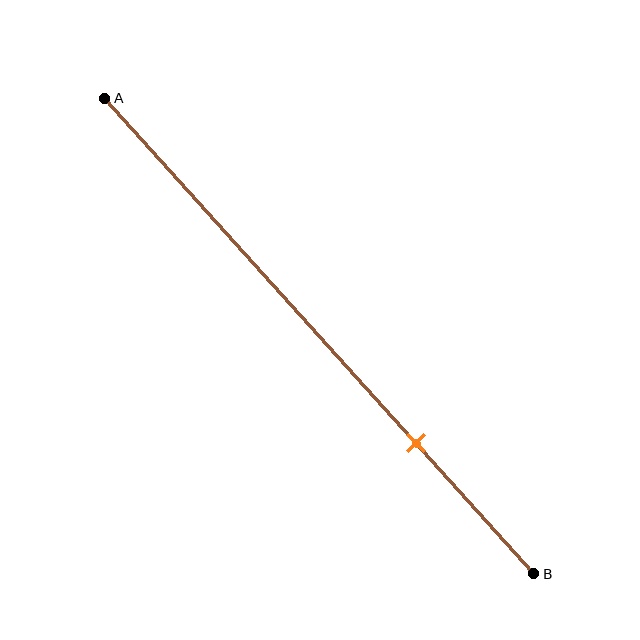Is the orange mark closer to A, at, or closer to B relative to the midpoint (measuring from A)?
The orange mark is closer to point B than the midpoint of segment AB.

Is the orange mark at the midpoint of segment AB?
No, the mark is at about 75% from A, not at the 50% midpoint.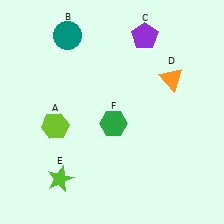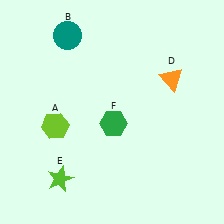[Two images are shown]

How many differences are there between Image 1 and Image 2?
There is 1 difference between the two images.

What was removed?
The purple pentagon (C) was removed in Image 2.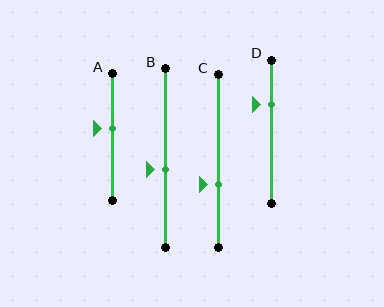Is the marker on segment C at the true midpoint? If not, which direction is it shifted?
No, the marker on segment C is shifted downward by about 13% of the segment length.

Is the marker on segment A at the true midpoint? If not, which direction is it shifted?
No, the marker on segment A is shifted upward by about 7% of the segment length.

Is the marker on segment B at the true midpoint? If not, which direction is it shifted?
No, the marker on segment B is shifted downward by about 7% of the segment length.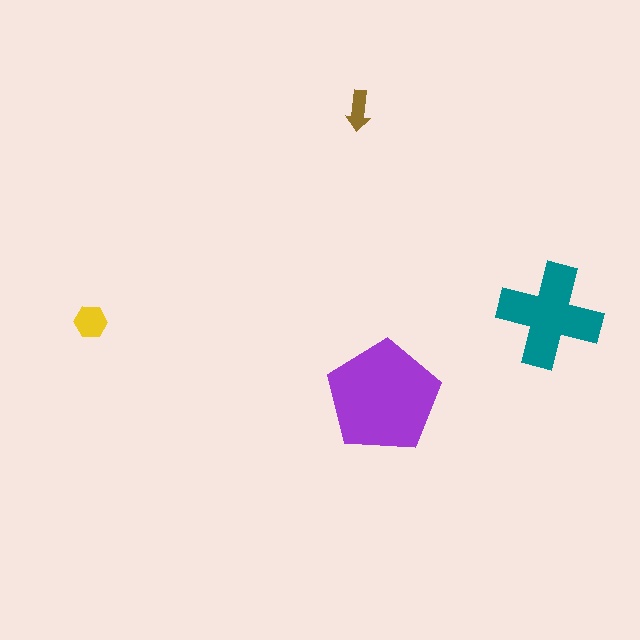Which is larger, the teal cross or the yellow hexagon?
The teal cross.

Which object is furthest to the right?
The teal cross is rightmost.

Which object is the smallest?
The brown arrow.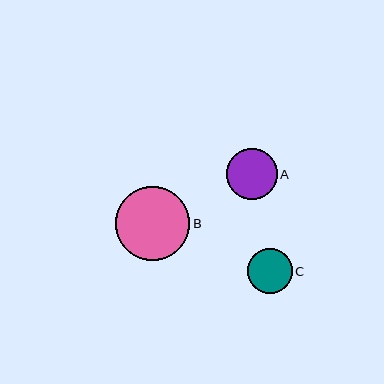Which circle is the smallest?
Circle C is the smallest with a size of approximately 45 pixels.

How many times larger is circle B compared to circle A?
Circle B is approximately 1.5 times the size of circle A.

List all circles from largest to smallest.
From largest to smallest: B, A, C.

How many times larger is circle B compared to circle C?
Circle B is approximately 1.6 times the size of circle C.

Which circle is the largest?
Circle B is the largest with a size of approximately 74 pixels.